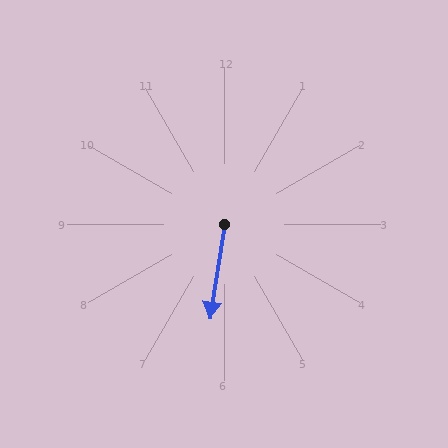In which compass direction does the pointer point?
South.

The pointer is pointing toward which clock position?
Roughly 6 o'clock.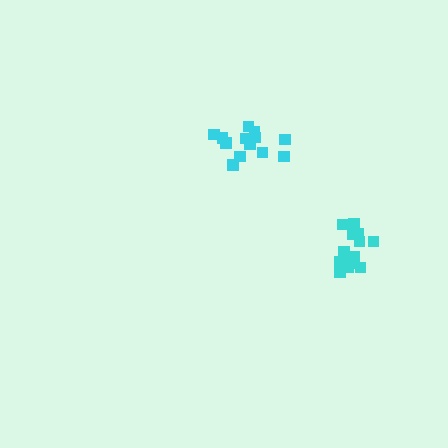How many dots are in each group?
Group 1: 13 dots, Group 2: 14 dots (27 total).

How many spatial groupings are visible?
There are 2 spatial groupings.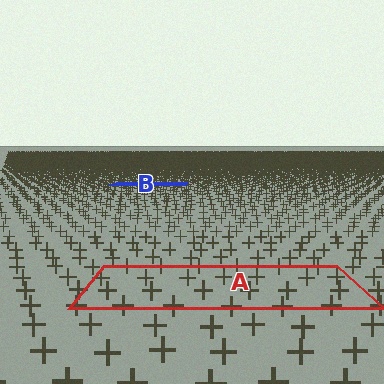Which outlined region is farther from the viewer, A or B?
Region B is farther from the viewer — the texture elements inside it appear smaller and more densely packed.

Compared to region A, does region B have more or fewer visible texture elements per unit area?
Region B has more texture elements per unit area — they are packed more densely because it is farther away.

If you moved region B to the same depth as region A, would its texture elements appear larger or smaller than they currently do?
They would appear larger. At a closer depth, the same texture elements are projected at a bigger on-screen size.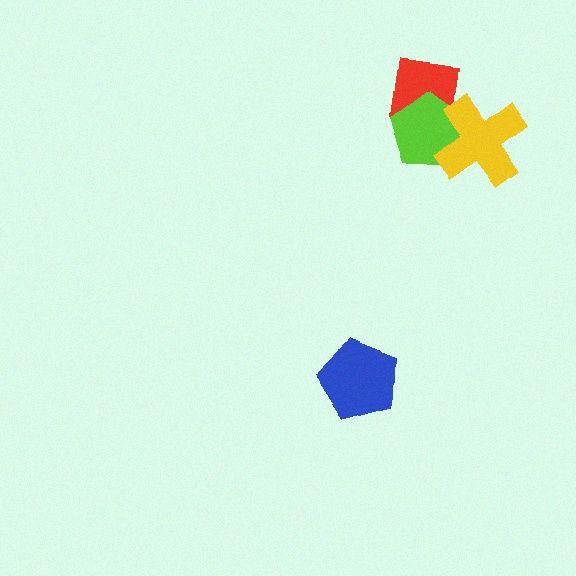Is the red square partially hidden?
Yes, it is partially covered by another shape.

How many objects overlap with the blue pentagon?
0 objects overlap with the blue pentagon.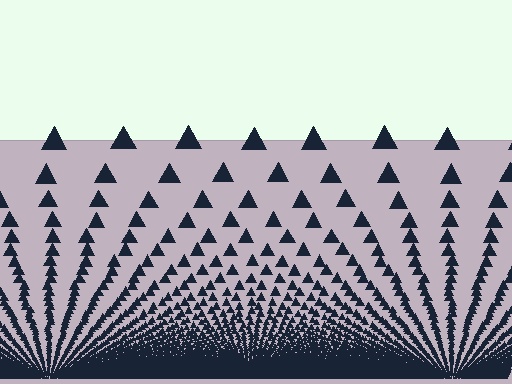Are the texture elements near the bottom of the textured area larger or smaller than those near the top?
Smaller. The gradient is inverted — elements near the bottom are smaller and denser.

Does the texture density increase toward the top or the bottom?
Density increases toward the bottom.